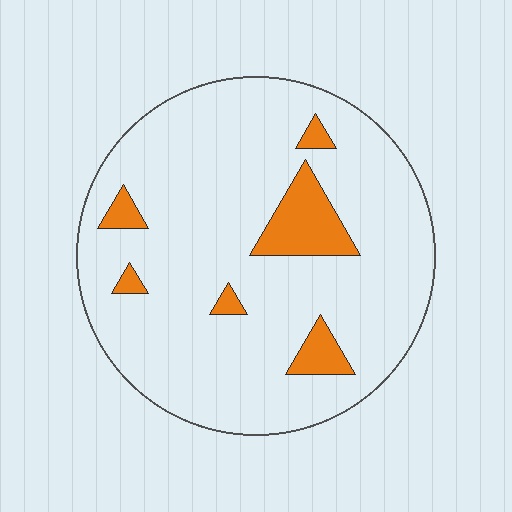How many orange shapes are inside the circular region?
6.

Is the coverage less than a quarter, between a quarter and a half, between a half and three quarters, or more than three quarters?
Less than a quarter.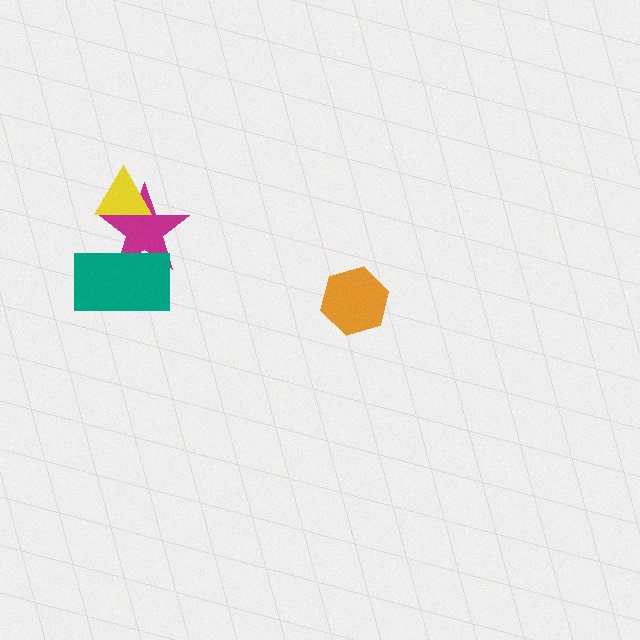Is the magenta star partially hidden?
Yes, it is partially covered by another shape.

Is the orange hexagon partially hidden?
No, no other shape covers it.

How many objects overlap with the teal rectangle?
1 object overlaps with the teal rectangle.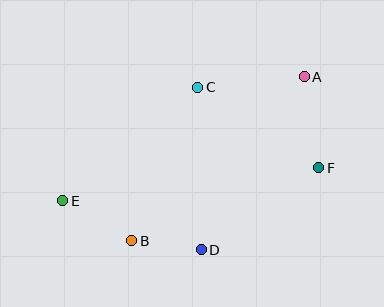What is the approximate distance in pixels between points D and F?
The distance between D and F is approximately 143 pixels.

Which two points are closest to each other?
Points B and D are closest to each other.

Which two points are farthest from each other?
Points A and E are farthest from each other.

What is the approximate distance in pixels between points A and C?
The distance between A and C is approximately 107 pixels.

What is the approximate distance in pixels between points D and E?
The distance between D and E is approximately 147 pixels.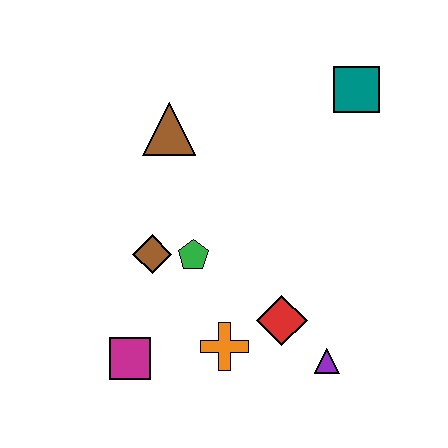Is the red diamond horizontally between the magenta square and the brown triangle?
No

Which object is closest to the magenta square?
The orange cross is closest to the magenta square.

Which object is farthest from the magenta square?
The teal square is farthest from the magenta square.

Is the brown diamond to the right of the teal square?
No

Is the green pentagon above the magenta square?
Yes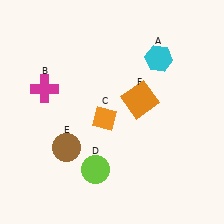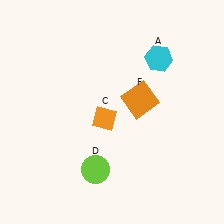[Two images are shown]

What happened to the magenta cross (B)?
The magenta cross (B) was removed in Image 2. It was in the top-left area of Image 1.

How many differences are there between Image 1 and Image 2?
There are 2 differences between the two images.